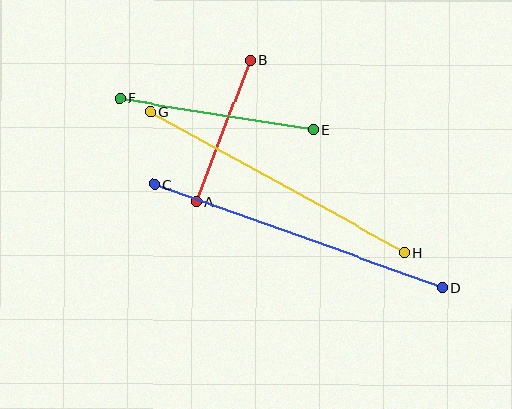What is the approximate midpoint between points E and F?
The midpoint is at approximately (217, 114) pixels.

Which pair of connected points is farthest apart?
Points C and D are farthest apart.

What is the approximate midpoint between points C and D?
The midpoint is at approximately (298, 236) pixels.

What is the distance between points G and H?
The distance is approximately 290 pixels.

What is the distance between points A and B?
The distance is approximately 151 pixels.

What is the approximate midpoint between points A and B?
The midpoint is at approximately (223, 131) pixels.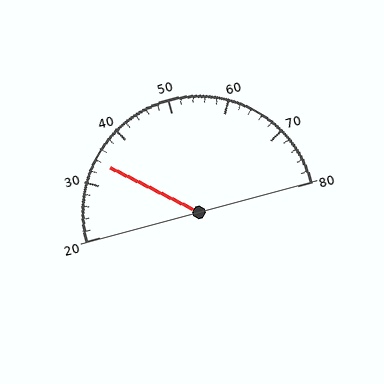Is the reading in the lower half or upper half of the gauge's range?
The reading is in the lower half of the range (20 to 80).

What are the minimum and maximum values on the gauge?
The gauge ranges from 20 to 80.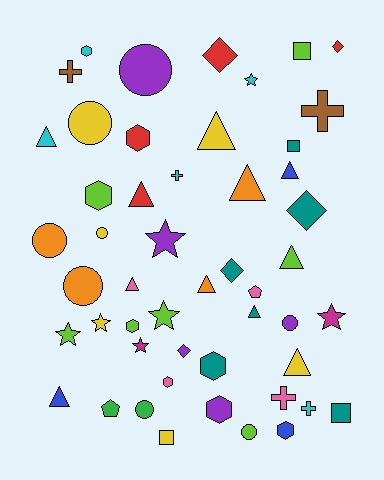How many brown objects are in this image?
There are 2 brown objects.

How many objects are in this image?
There are 50 objects.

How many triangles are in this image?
There are 11 triangles.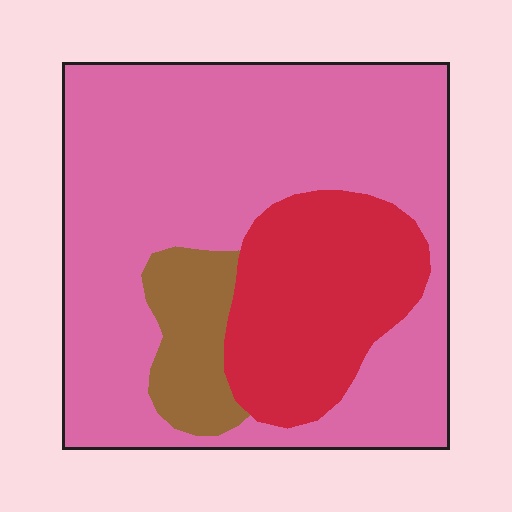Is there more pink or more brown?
Pink.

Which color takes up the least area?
Brown, at roughly 10%.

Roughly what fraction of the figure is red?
Red takes up about one quarter (1/4) of the figure.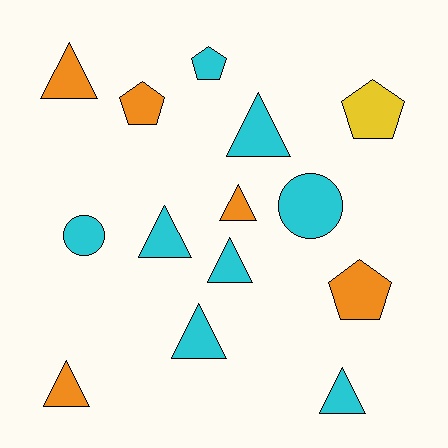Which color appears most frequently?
Cyan, with 8 objects.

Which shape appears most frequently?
Triangle, with 8 objects.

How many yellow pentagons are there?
There is 1 yellow pentagon.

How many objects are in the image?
There are 14 objects.